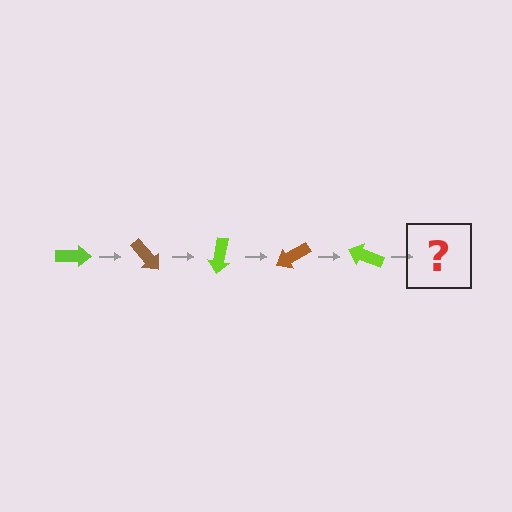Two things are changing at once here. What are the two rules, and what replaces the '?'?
The two rules are that it rotates 50 degrees each step and the color cycles through lime and brown. The '?' should be a brown arrow, rotated 250 degrees from the start.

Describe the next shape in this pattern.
It should be a brown arrow, rotated 250 degrees from the start.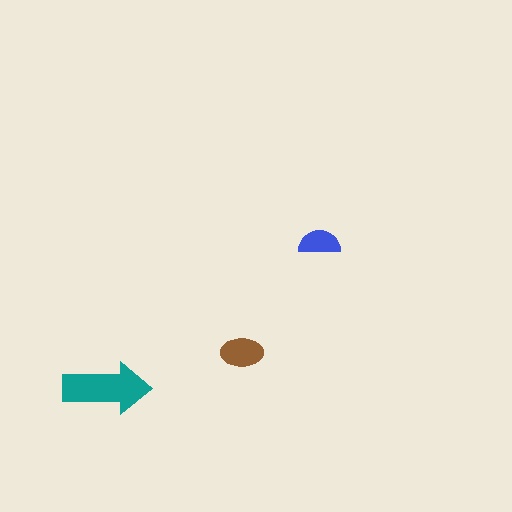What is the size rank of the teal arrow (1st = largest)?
1st.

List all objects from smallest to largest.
The blue semicircle, the brown ellipse, the teal arrow.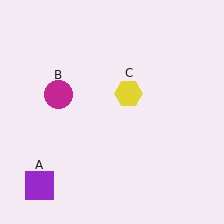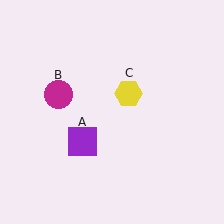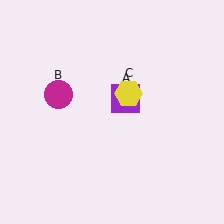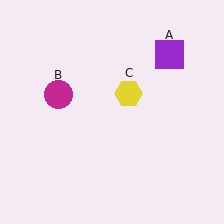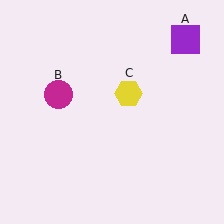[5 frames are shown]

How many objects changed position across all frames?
1 object changed position: purple square (object A).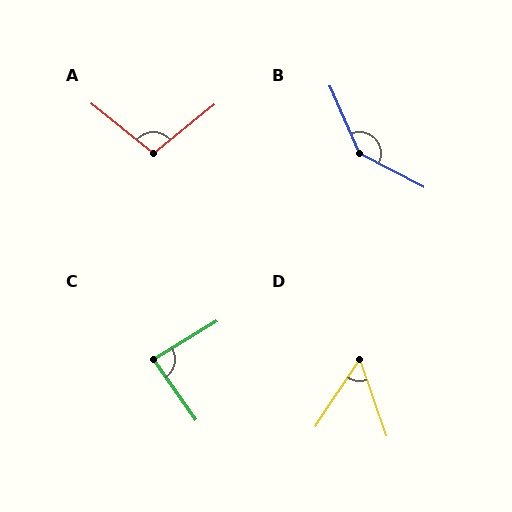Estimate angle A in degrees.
Approximately 102 degrees.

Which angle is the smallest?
D, at approximately 52 degrees.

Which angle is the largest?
B, at approximately 141 degrees.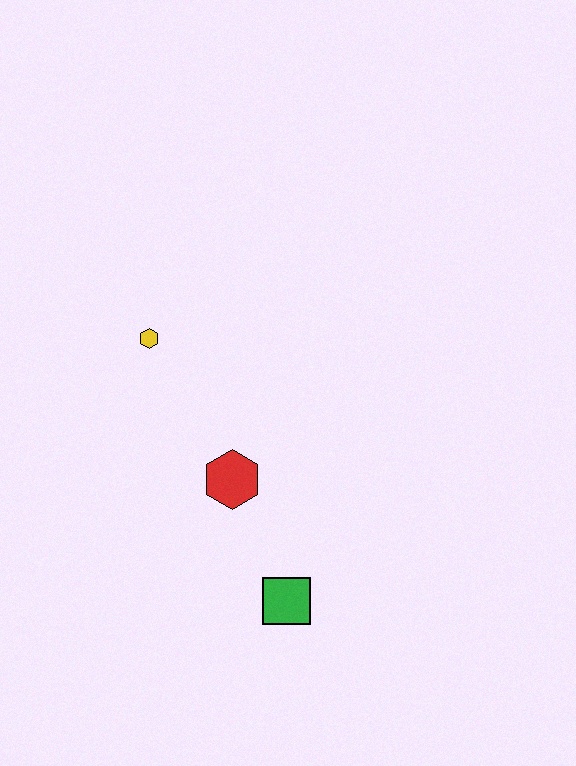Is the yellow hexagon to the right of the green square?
No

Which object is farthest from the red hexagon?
The yellow hexagon is farthest from the red hexagon.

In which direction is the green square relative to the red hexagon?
The green square is below the red hexagon.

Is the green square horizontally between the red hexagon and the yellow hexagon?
No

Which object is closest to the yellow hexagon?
The red hexagon is closest to the yellow hexagon.